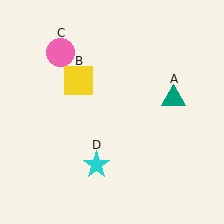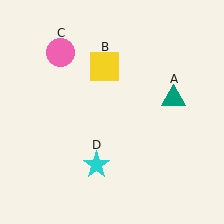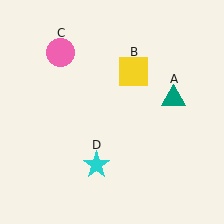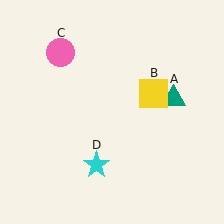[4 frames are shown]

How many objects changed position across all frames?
1 object changed position: yellow square (object B).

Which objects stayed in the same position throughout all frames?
Teal triangle (object A) and pink circle (object C) and cyan star (object D) remained stationary.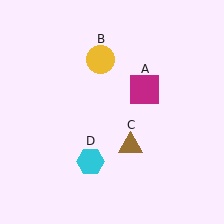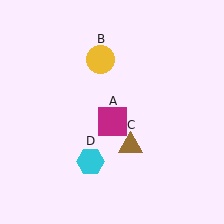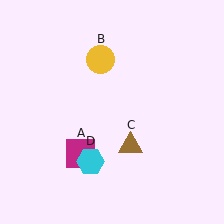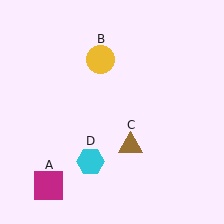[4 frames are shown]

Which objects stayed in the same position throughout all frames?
Yellow circle (object B) and brown triangle (object C) and cyan hexagon (object D) remained stationary.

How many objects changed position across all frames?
1 object changed position: magenta square (object A).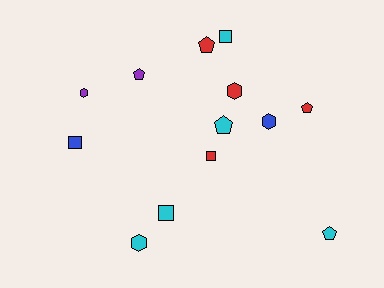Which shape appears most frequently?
Pentagon, with 5 objects.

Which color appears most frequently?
Cyan, with 5 objects.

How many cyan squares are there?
There are 2 cyan squares.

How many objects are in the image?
There are 13 objects.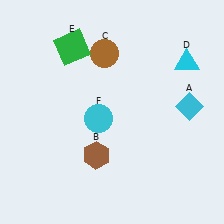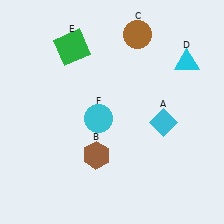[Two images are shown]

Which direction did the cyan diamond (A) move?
The cyan diamond (A) moved left.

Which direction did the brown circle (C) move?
The brown circle (C) moved right.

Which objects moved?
The objects that moved are: the cyan diamond (A), the brown circle (C).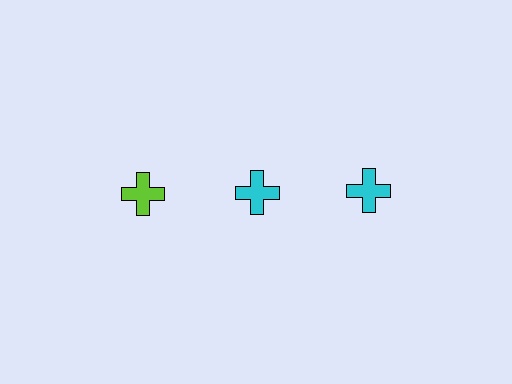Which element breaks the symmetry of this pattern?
The lime cross in the top row, leftmost column breaks the symmetry. All other shapes are cyan crosses.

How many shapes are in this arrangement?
There are 3 shapes arranged in a grid pattern.